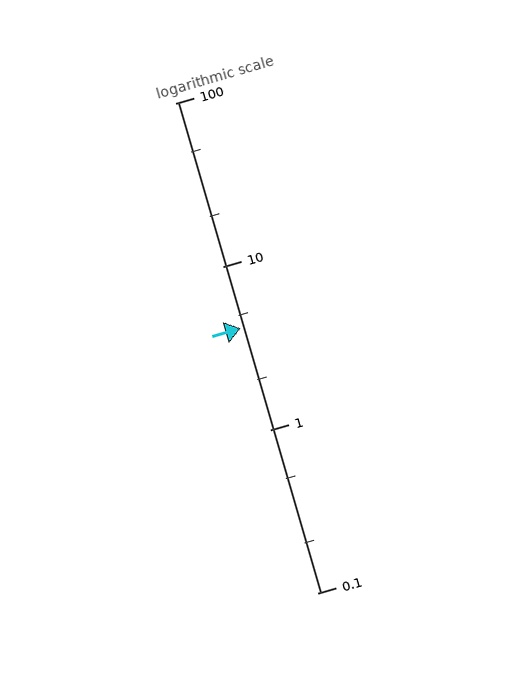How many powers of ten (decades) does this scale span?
The scale spans 3 decades, from 0.1 to 100.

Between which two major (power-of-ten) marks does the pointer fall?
The pointer is between 1 and 10.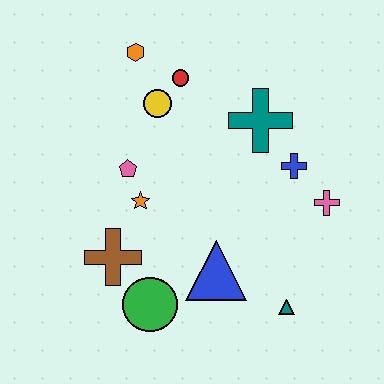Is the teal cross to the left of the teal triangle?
Yes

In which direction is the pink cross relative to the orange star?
The pink cross is to the right of the orange star.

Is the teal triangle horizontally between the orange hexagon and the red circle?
No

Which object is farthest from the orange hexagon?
The teal triangle is farthest from the orange hexagon.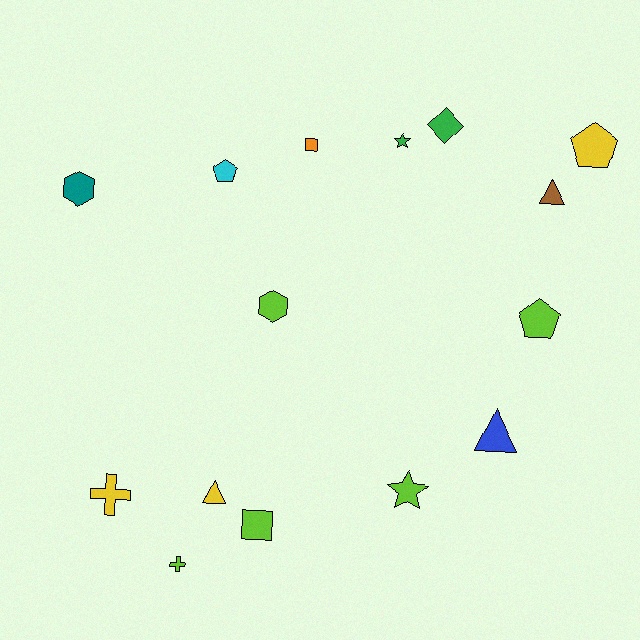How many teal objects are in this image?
There is 1 teal object.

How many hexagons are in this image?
There are 2 hexagons.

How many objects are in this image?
There are 15 objects.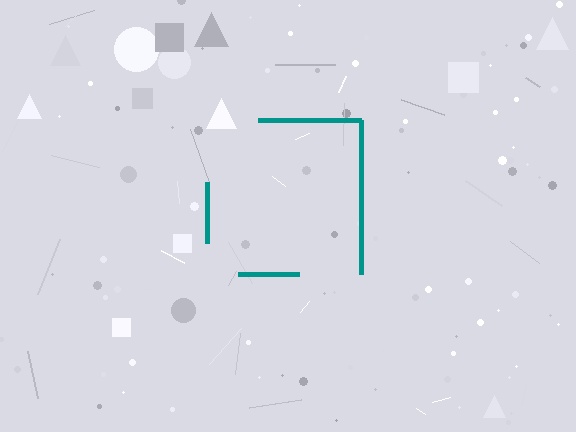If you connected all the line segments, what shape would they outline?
They would outline a square.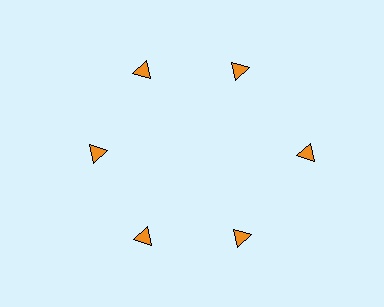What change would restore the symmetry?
The symmetry would be restored by moving it inward, back onto the ring so that all 6 triangles sit at equal angles and equal distance from the center.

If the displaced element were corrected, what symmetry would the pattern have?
It would have 6-fold rotational symmetry — the pattern would map onto itself every 60 degrees.